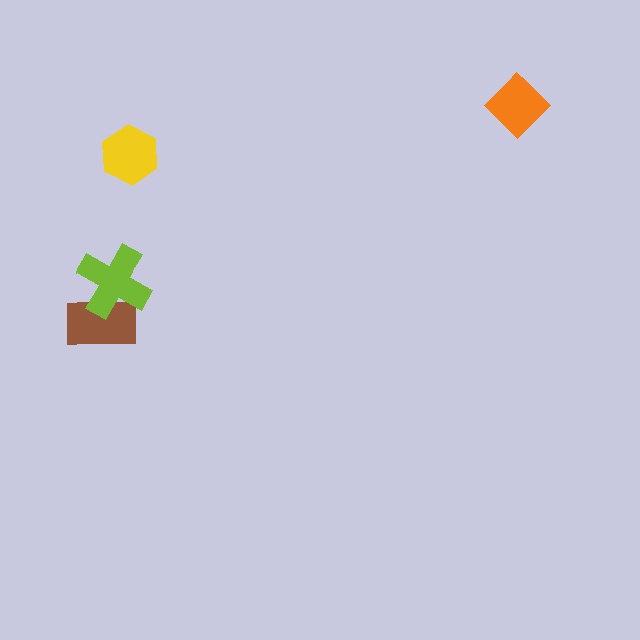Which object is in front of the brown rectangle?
The lime cross is in front of the brown rectangle.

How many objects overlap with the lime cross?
1 object overlaps with the lime cross.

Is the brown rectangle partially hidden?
Yes, it is partially covered by another shape.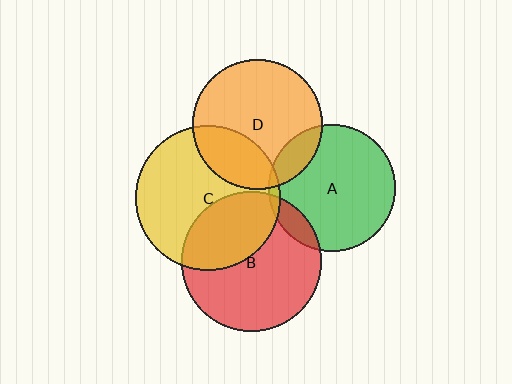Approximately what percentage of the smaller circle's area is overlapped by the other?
Approximately 10%.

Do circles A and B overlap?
Yes.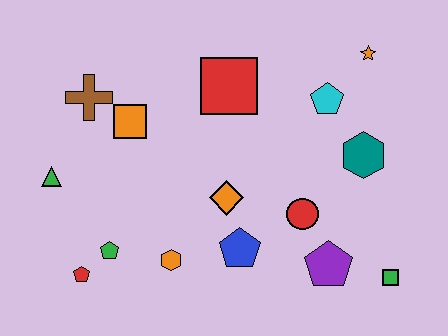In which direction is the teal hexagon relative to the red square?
The teal hexagon is to the right of the red square.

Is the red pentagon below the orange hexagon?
Yes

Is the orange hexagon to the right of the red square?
No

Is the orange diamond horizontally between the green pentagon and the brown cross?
No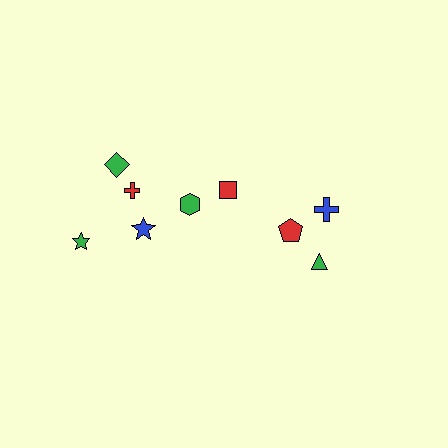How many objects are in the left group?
There are 6 objects.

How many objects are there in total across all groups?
There are 9 objects.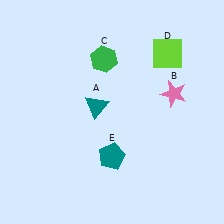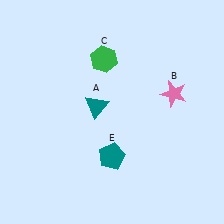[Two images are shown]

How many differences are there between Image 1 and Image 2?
There is 1 difference between the two images.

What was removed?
The lime square (D) was removed in Image 2.